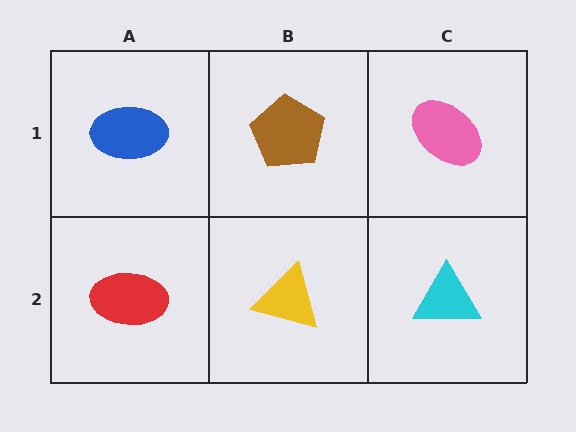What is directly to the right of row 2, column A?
A yellow triangle.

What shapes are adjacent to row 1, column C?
A cyan triangle (row 2, column C), a brown pentagon (row 1, column B).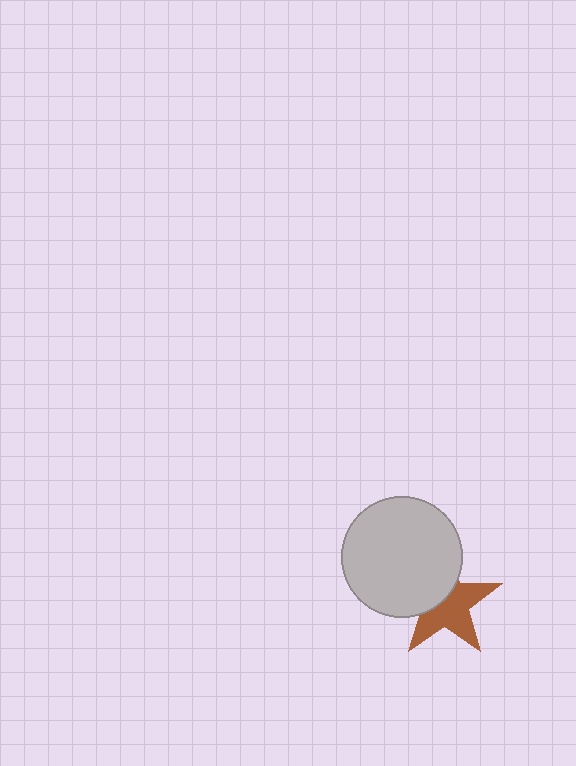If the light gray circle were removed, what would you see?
You would see the complete brown star.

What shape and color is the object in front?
The object in front is a light gray circle.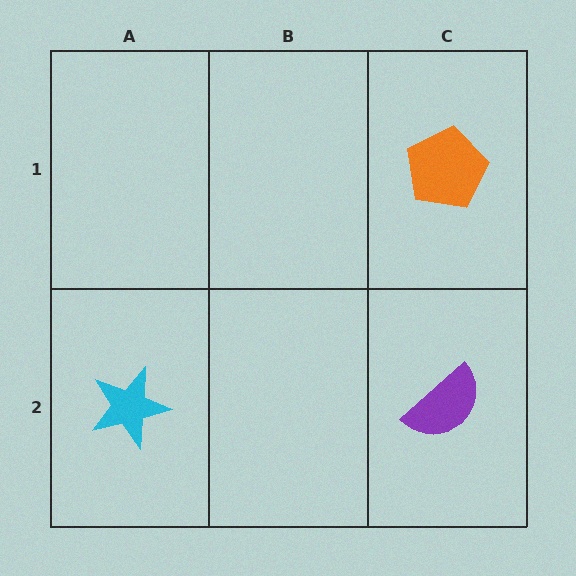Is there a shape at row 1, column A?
No, that cell is empty.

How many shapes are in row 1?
1 shape.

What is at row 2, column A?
A cyan star.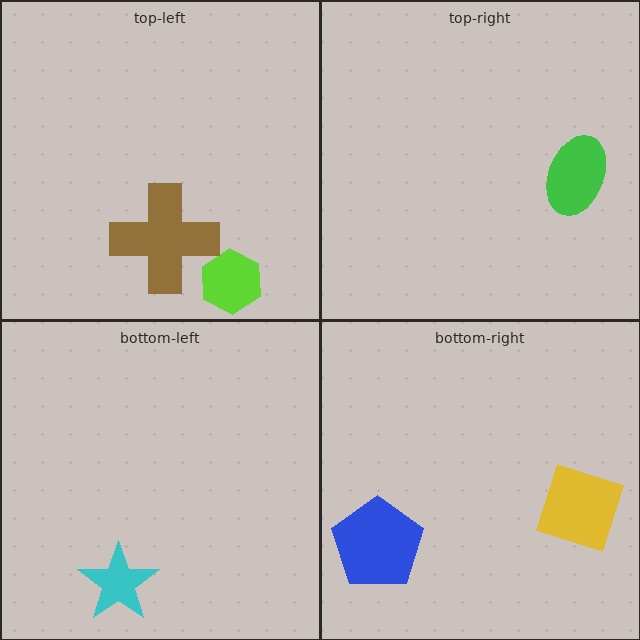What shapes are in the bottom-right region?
The blue pentagon, the yellow diamond.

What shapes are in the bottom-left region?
The cyan star.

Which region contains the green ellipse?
The top-right region.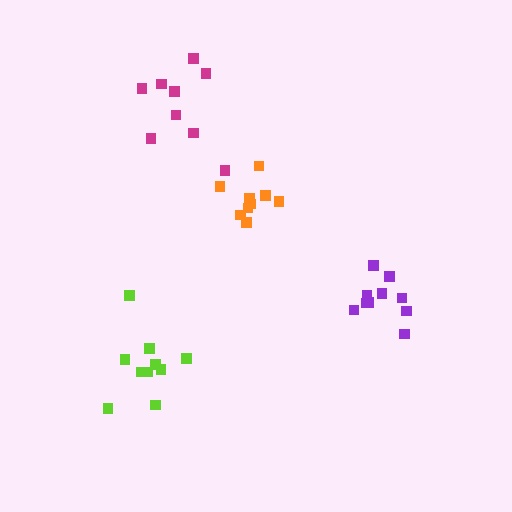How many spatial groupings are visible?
There are 4 spatial groupings.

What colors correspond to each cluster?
The clusters are colored: orange, lime, purple, magenta.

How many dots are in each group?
Group 1: 9 dots, Group 2: 10 dots, Group 3: 10 dots, Group 4: 9 dots (38 total).